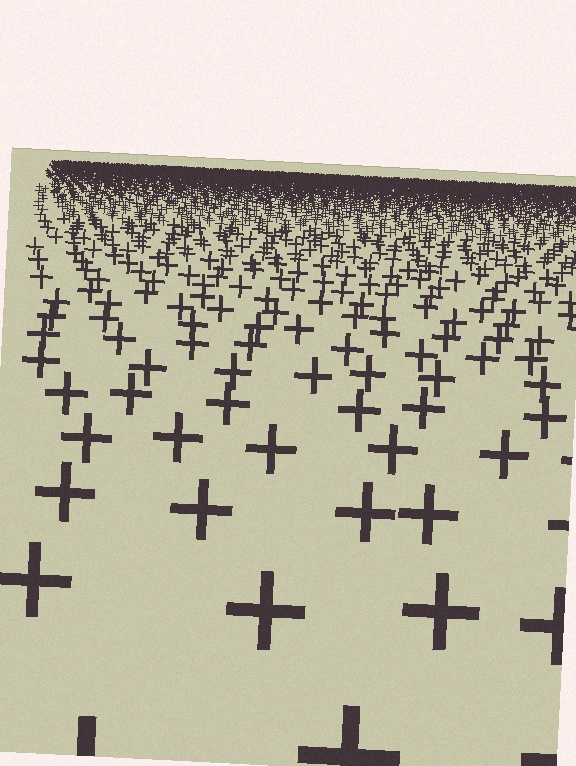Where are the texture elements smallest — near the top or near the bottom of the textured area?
Near the top.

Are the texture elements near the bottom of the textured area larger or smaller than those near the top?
Larger. Near the bottom, elements are closer to the viewer and appear at a bigger on-screen size.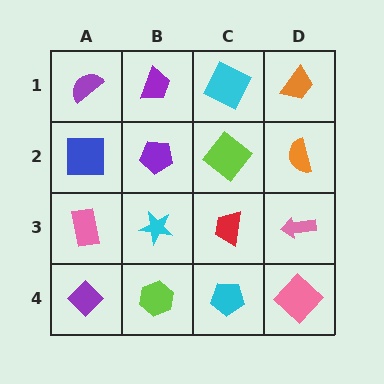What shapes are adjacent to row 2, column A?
A purple semicircle (row 1, column A), a pink rectangle (row 3, column A), a purple pentagon (row 2, column B).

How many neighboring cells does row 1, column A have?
2.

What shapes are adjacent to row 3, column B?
A purple pentagon (row 2, column B), a lime hexagon (row 4, column B), a pink rectangle (row 3, column A), a red trapezoid (row 3, column C).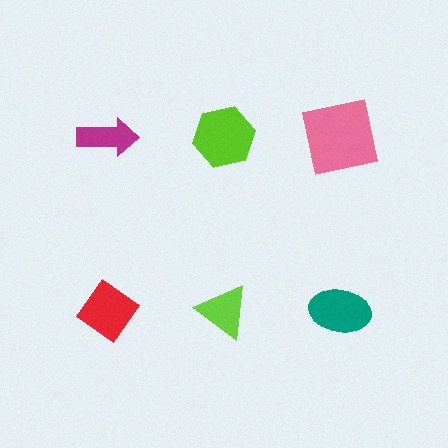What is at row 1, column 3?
A pink square.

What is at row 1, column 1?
A magenta arrow.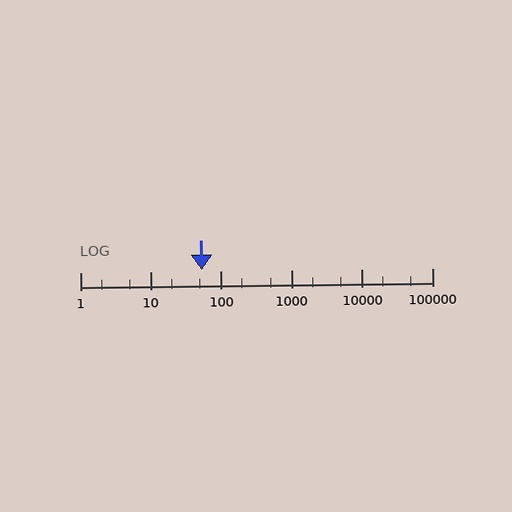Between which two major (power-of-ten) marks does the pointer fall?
The pointer is between 10 and 100.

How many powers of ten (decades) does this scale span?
The scale spans 5 decades, from 1 to 100000.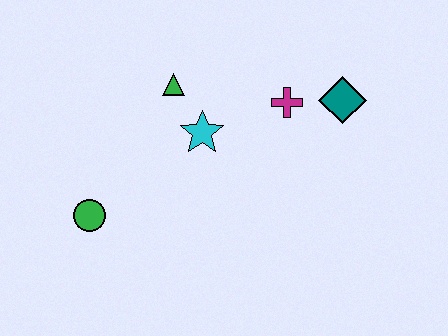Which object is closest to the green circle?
The cyan star is closest to the green circle.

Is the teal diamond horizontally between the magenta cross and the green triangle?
No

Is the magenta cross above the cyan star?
Yes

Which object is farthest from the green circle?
The teal diamond is farthest from the green circle.